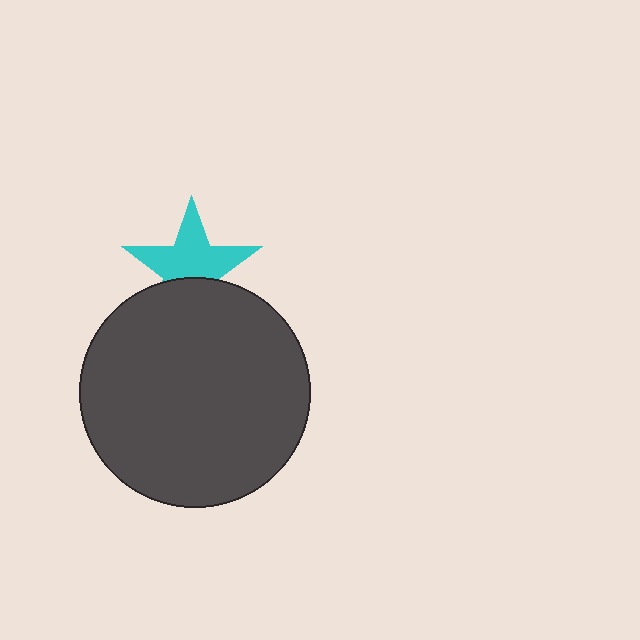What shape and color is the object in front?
The object in front is a dark gray circle.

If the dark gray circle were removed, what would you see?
You would see the complete cyan star.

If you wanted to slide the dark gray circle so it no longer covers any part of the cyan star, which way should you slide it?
Slide it down — that is the most direct way to separate the two shapes.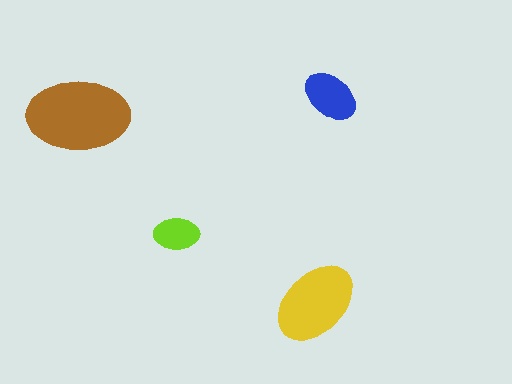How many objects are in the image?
There are 4 objects in the image.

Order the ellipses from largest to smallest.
the brown one, the yellow one, the blue one, the lime one.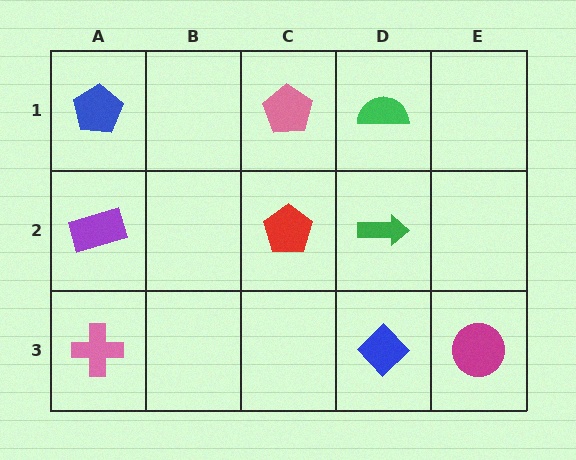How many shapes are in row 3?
3 shapes.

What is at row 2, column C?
A red pentagon.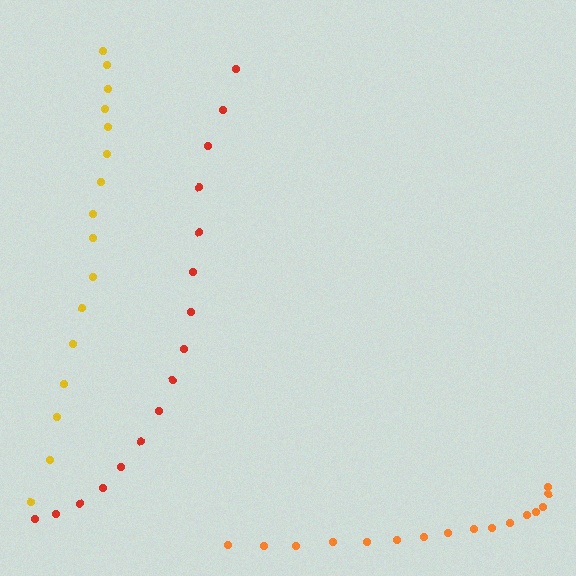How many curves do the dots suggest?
There are 3 distinct paths.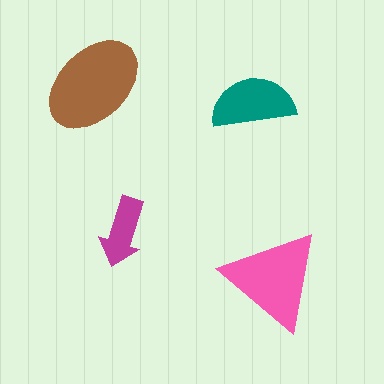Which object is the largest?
The brown ellipse.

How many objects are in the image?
There are 4 objects in the image.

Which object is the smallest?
The magenta arrow.